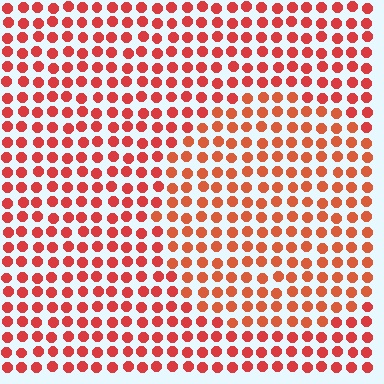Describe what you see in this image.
The image is filled with small red elements in a uniform arrangement. A circle-shaped region is visible where the elements are tinted to a slightly different hue, forming a subtle color boundary.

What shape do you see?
I see a circle.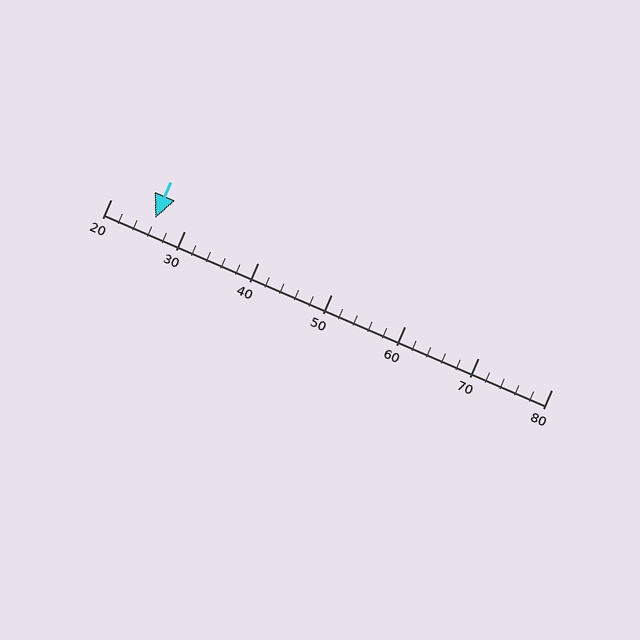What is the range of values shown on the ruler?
The ruler shows values from 20 to 80.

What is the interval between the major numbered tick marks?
The major tick marks are spaced 10 units apart.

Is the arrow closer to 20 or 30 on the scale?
The arrow is closer to 30.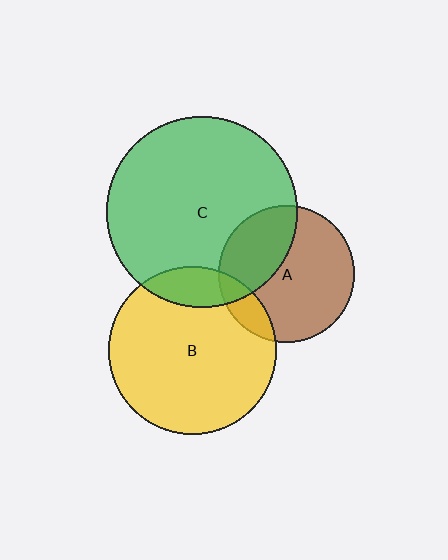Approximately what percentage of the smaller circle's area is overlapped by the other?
Approximately 35%.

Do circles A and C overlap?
Yes.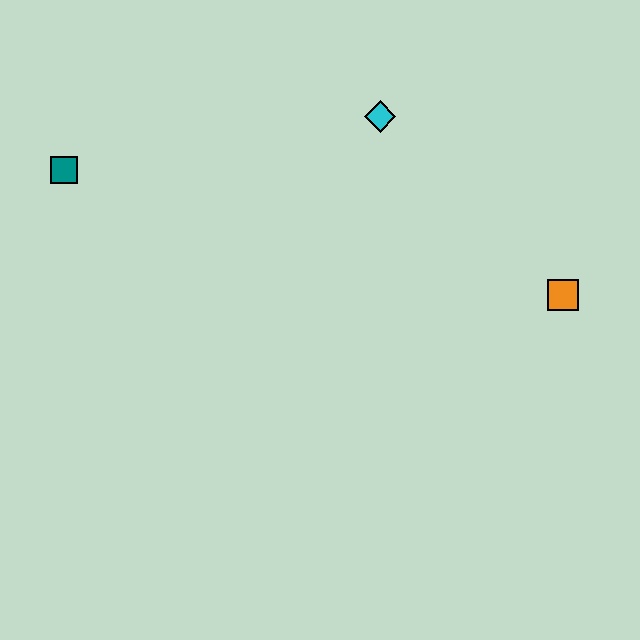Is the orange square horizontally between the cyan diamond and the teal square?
No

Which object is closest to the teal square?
The cyan diamond is closest to the teal square.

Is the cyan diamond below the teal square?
No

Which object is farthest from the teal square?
The orange square is farthest from the teal square.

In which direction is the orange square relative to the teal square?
The orange square is to the right of the teal square.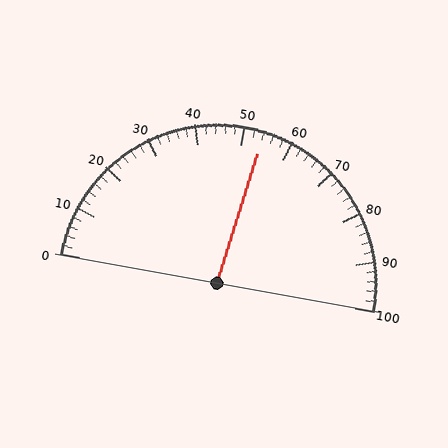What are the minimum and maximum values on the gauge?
The gauge ranges from 0 to 100.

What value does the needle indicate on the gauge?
The needle indicates approximately 54.